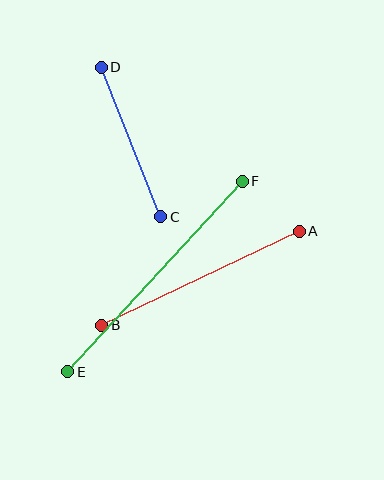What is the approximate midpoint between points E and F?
The midpoint is at approximately (155, 276) pixels.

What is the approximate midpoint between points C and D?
The midpoint is at approximately (131, 142) pixels.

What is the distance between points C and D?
The distance is approximately 161 pixels.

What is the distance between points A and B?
The distance is approximately 219 pixels.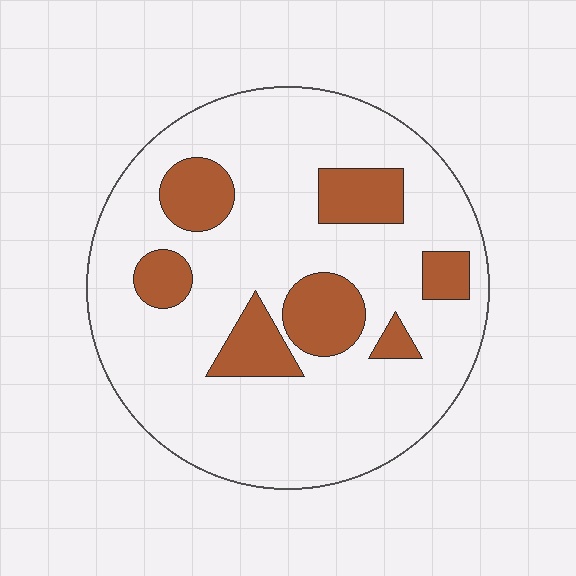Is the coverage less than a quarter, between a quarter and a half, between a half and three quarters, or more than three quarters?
Less than a quarter.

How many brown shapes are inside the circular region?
7.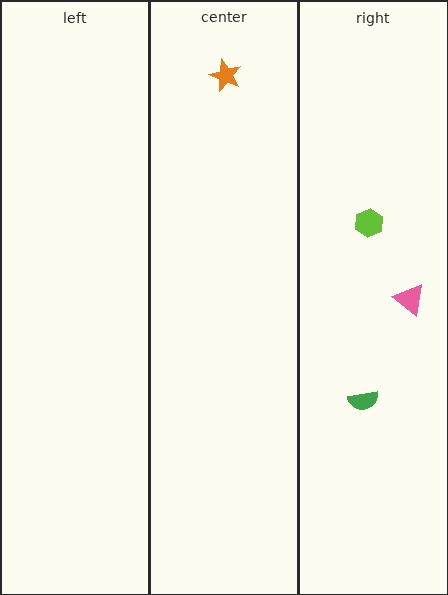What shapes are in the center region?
The orange star.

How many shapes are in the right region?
3.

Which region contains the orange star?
The center region.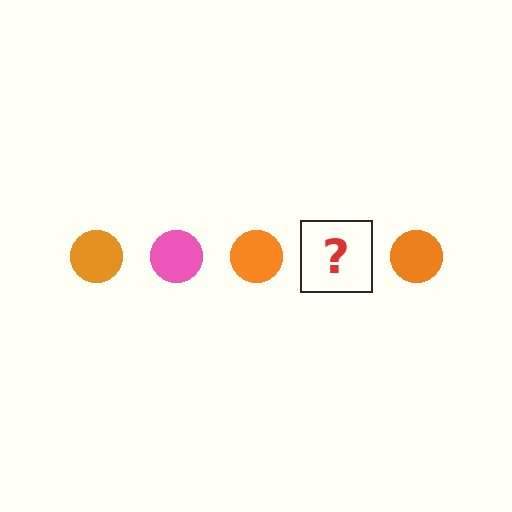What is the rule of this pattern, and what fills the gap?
The rule is that the pattern cycles through orange, pink circles. The gap should be filled with a pink circle.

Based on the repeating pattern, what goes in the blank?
The blank should be a pink circle.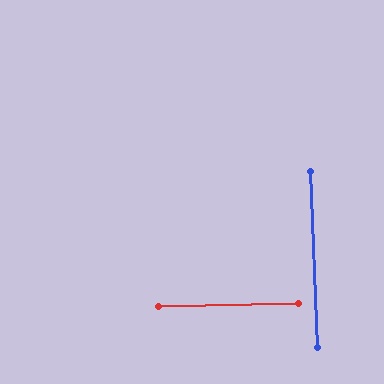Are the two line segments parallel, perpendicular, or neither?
Perpendicular — they meet at approximately 89°.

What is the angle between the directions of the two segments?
Approximately 89 degrees.